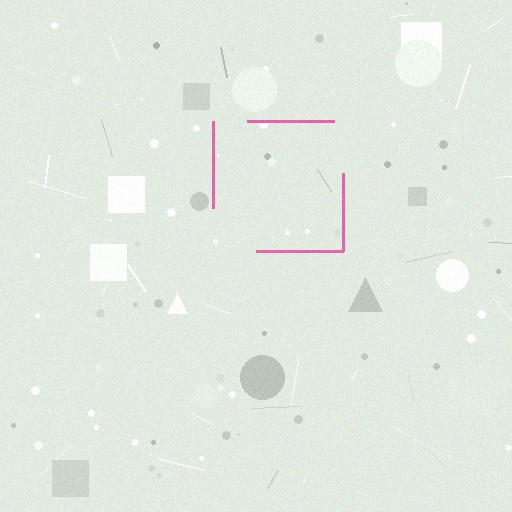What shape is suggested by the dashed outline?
The dashed outline suggests a square.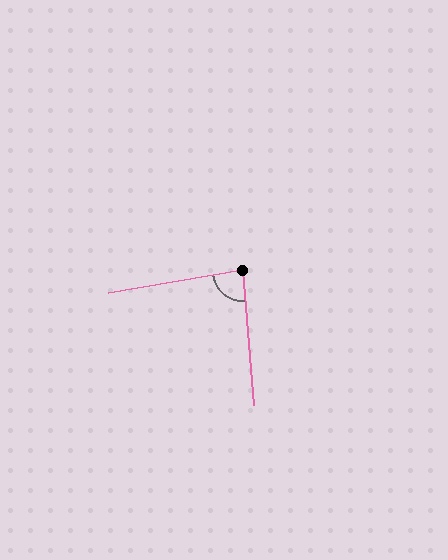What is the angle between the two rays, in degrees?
Approximately 85 degrees.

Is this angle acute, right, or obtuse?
It is acute.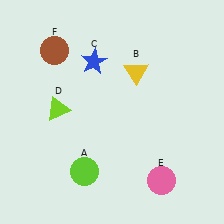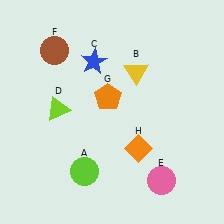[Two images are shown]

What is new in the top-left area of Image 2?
An orange pentagon (G) was added in the top-left area of Image 2.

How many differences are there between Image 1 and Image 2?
There are 2 differences between the two images.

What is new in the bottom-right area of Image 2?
An orange diamond (H) was added in the bottom-right area of Image 2.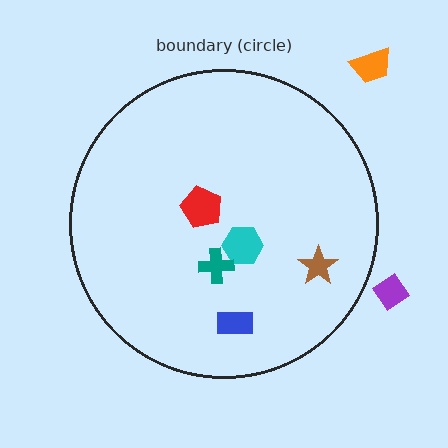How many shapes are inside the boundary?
5 inside, 2 outside.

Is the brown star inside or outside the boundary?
Inside.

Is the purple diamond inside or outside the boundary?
Outside.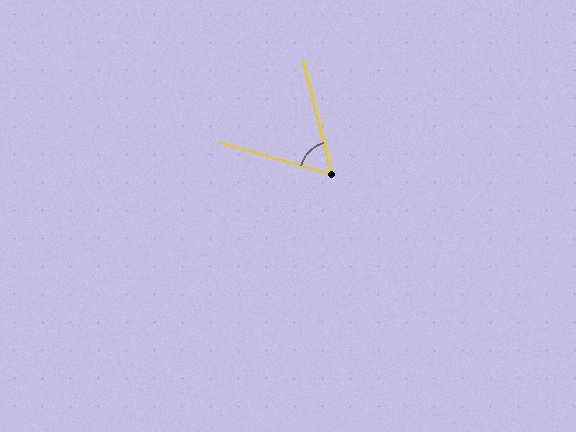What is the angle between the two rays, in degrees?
Approximately 60 degrees.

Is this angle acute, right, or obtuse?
It is acute.